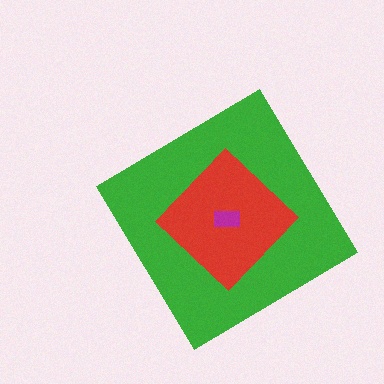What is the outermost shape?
The green diamond.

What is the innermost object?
The magenta rectangle.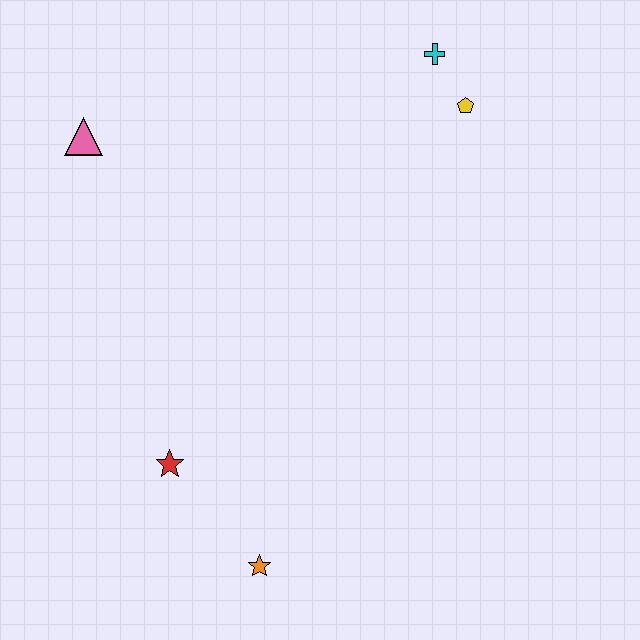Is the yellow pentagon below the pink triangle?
No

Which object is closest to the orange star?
The red star is closest to the orange star.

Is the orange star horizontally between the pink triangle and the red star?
No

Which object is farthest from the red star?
The cyan cross is farthest from the red star.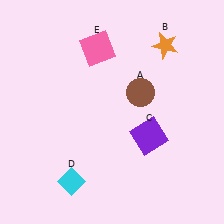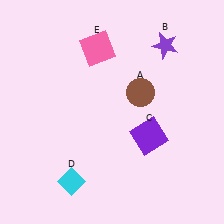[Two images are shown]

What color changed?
The star (B) changed from orange in Image 1 to purple in Image 2.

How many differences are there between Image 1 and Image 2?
There is 1 difference between the two images.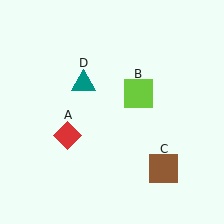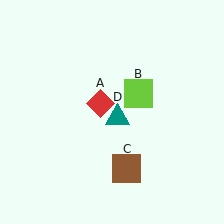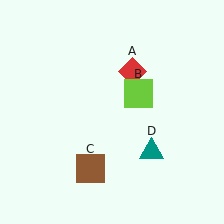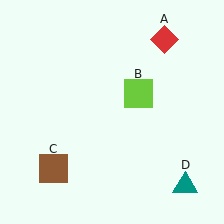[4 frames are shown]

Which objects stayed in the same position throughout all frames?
Lime square (object B) remained stationary.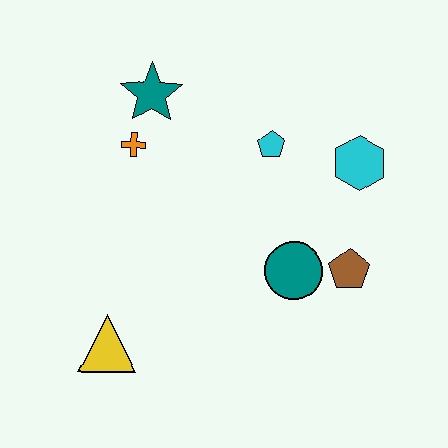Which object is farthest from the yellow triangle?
The cyan hexagon is farthest from the yellow triangle.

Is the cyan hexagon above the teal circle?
Yes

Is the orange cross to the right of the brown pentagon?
No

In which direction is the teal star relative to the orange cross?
The teal star is above the orange cross.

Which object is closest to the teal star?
The orange cross is closest to the teal star.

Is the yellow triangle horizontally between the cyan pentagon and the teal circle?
No